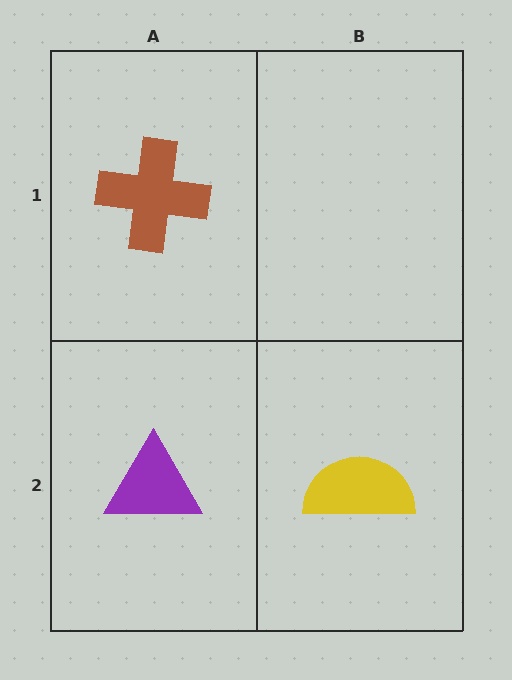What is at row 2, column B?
A yellow semicircle.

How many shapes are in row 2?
2 shapes.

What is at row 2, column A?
A purple triangle.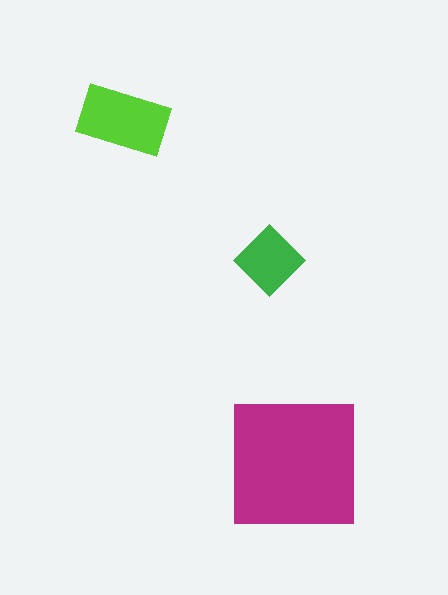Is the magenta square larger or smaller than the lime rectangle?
Larger.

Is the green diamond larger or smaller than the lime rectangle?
Smaller.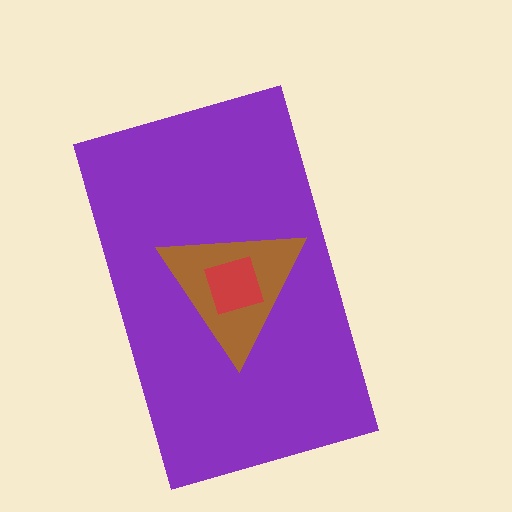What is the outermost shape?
The purple rectangle.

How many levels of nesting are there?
3.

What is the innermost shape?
The red square.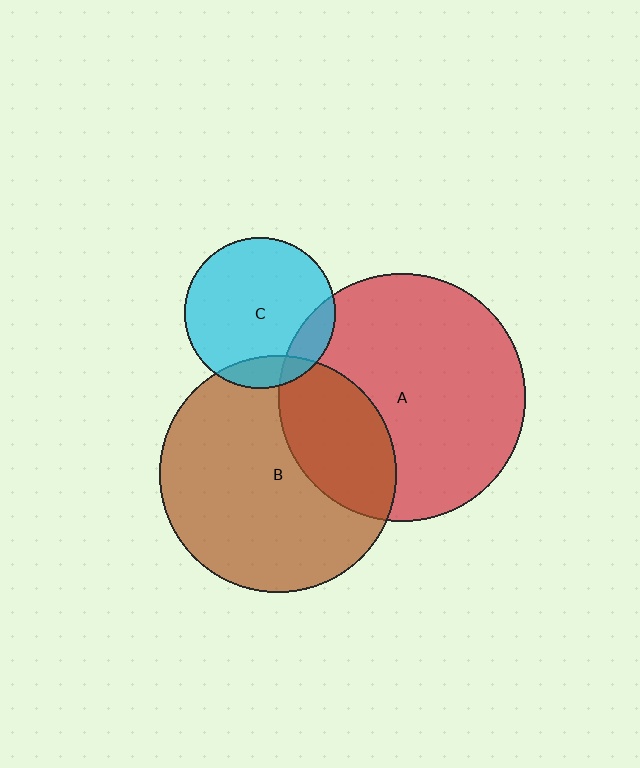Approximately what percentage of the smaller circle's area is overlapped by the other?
Approximately 30%.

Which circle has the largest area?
Circle A (red).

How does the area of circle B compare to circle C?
Approximately 2.5 times.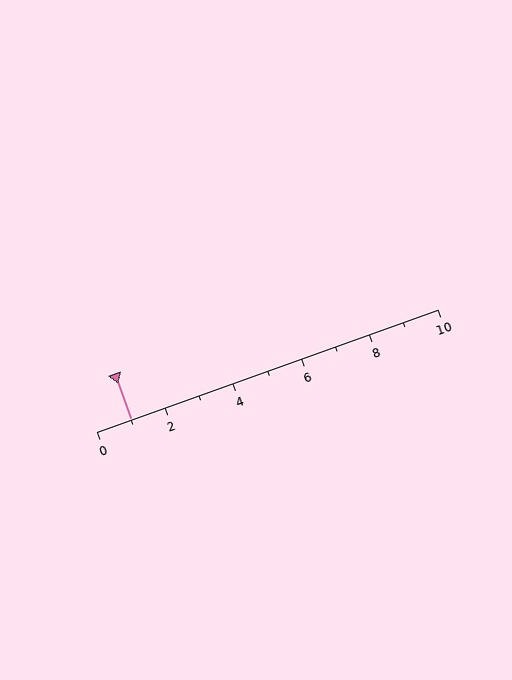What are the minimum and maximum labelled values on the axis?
The axis runs from 0 to 10.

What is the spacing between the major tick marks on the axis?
The major ticks are spaced 2 apart.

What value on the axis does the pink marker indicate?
The marker indicates approximately 1.